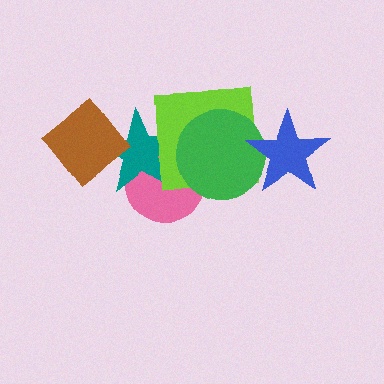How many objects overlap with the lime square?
4 objects overlap with the lime square.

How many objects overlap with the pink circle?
3 objects overlap with the pink circle.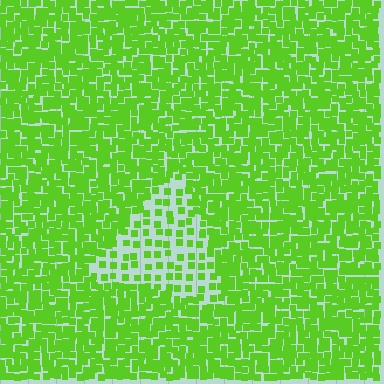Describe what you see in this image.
The image contains small lime elements arranged at two different densities. A triangle-shaped region is visible where the elements are less densely packed than the surrounding area.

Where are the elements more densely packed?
The elements are more densely packed outside the triangle boundary.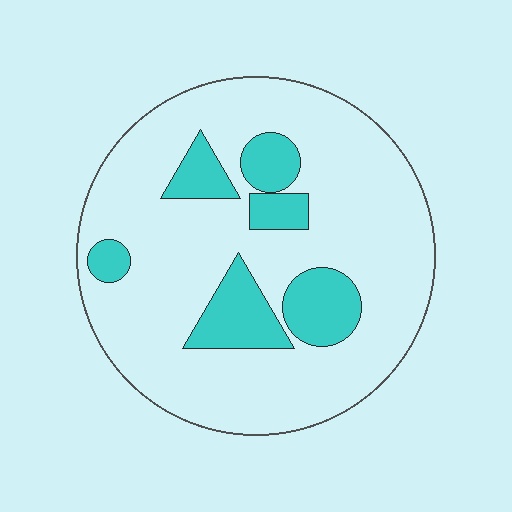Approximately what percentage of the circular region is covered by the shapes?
Approximately 20%.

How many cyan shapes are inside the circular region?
6.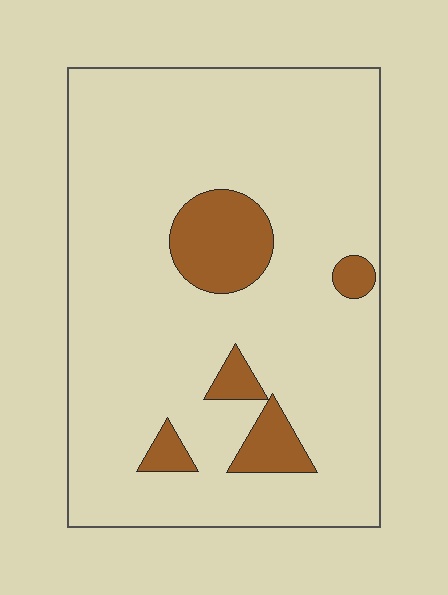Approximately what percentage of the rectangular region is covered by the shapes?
Approximately 10%.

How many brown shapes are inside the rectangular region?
5.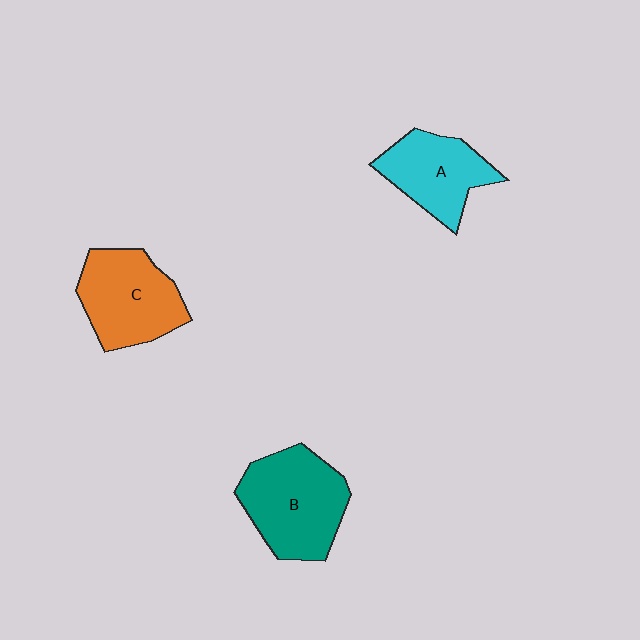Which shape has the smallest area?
Shape A (cyan).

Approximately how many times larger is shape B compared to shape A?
Approximately 1.3 times.